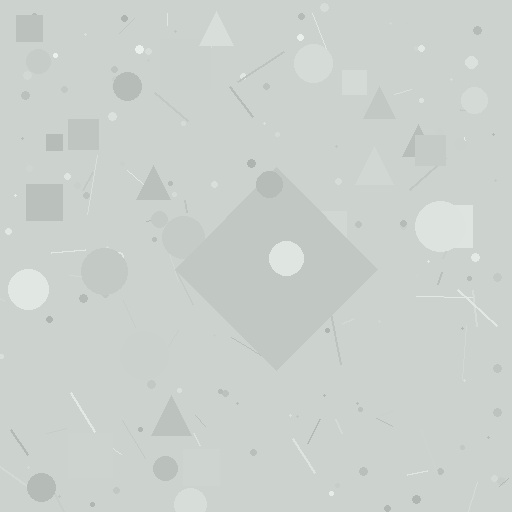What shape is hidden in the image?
A diamond is hidden in the image.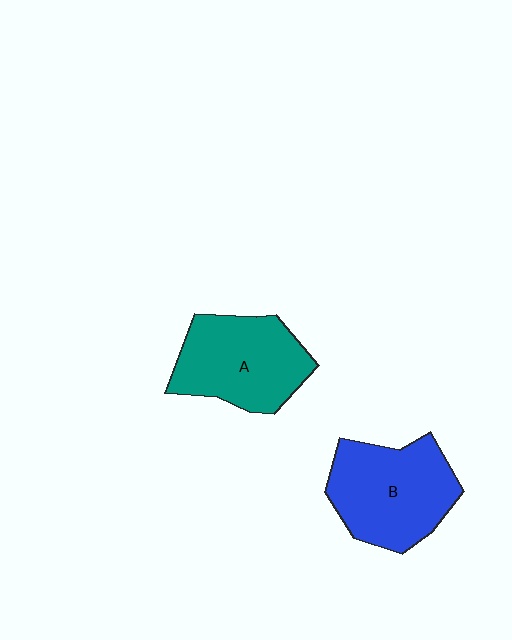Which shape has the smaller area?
Shape A (teal).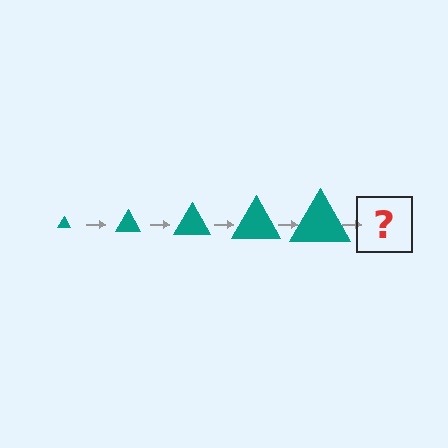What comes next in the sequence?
The next element should be a teal triangle, larger than the previous one.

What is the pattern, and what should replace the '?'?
The pattern is that the triangle gets progressively larger each step. The '?' should be a teal triangle, larger than the previous one.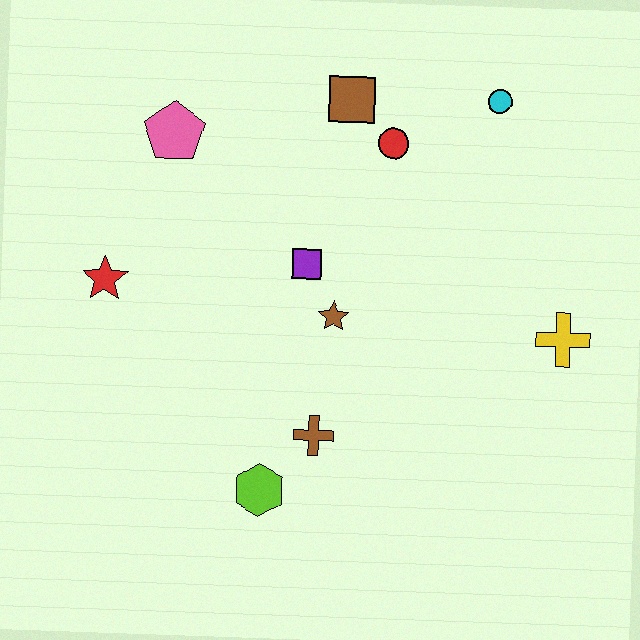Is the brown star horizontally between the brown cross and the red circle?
Yes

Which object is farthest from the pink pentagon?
The yellow cross is farthest from the pink pentagon.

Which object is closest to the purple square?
The brown star is closest to the purple square.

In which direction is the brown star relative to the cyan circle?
The brown star is below the cyan circle.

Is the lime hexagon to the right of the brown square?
No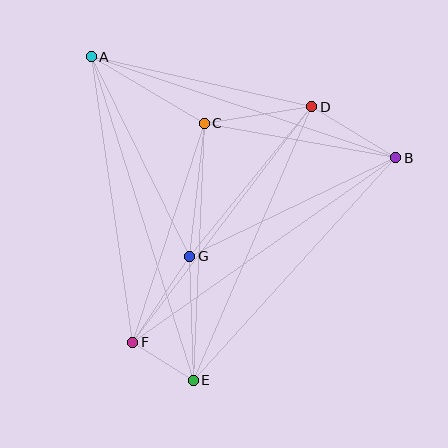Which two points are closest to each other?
Points E and F are closest to each other.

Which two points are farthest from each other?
Points A and E are farthest from each other.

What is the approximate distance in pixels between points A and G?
The distance between A and G is approximately 222 pixels.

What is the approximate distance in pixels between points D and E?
The distance between D and E is approximately 298 pixels.